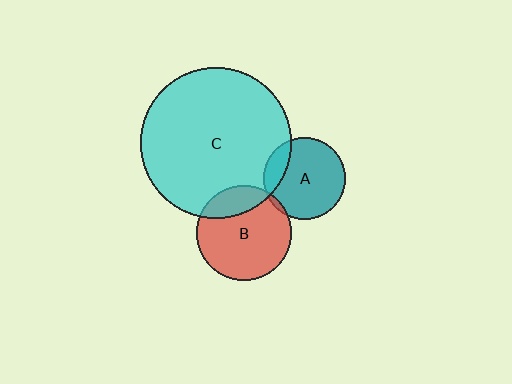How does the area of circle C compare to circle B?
Approximately 2.5 times.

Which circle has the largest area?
Circle C (cyan).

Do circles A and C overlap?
Yes.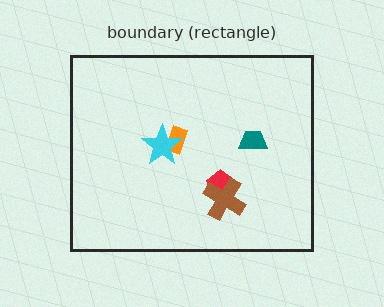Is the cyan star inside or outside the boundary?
Inside.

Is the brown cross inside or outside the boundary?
Inside.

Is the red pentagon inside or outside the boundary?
Inside.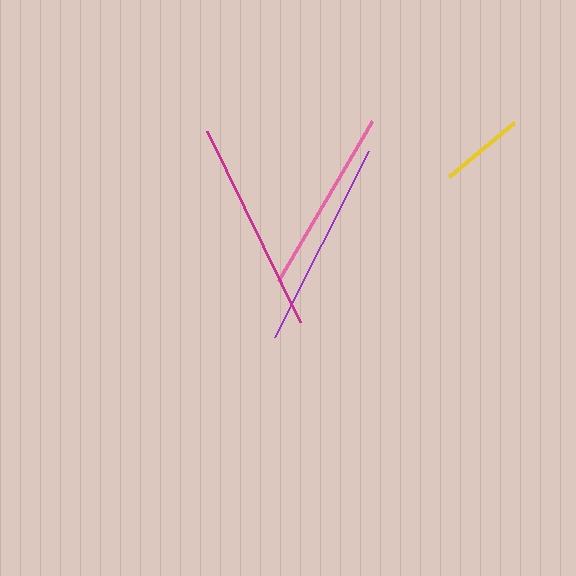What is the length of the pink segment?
The pink segment is approximately 186 pixels long.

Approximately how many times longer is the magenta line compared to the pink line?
The magenta line is approximately 1.1 times the length of the pink line.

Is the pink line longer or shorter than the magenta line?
The magenta line is longer than the pink line.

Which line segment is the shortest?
The yellow line is the shortest at approximately 85 pixels.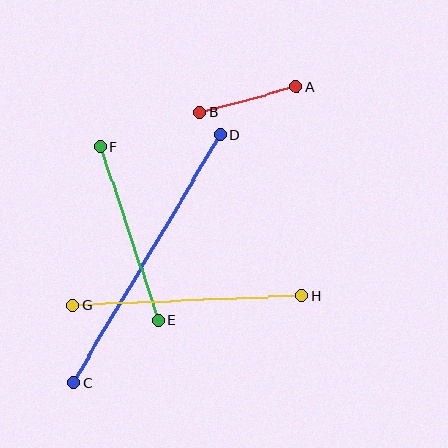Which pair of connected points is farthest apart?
Points C and D are farthest apart.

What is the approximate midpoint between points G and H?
The midpoint is at approximately (187, 300) pixels.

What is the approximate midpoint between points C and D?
The midpoint is at approximately (147, 259) pixels.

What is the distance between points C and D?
The distance is approximately 288 pixels.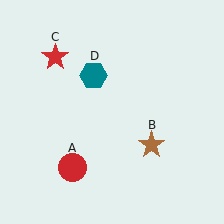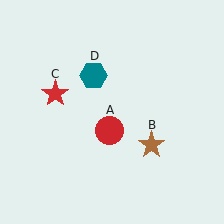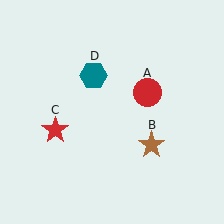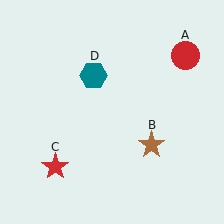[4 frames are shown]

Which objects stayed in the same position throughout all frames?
Brown star (object B) and teal hexagon (object D) remained stationary.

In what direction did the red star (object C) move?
The red star (object C) moved down.